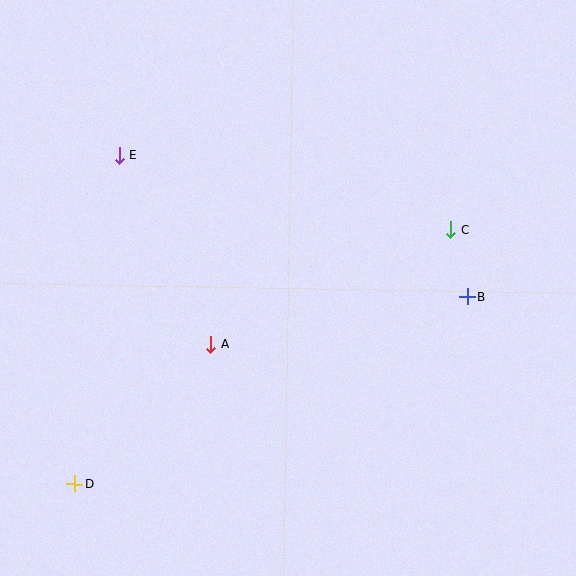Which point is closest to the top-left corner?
Point E is closest to the top-left corner.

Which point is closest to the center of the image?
Point A at (211, 344) is closest to the center.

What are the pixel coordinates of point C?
Point C is at (451, 229).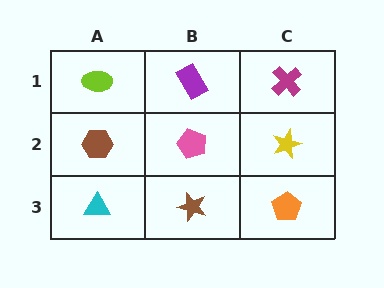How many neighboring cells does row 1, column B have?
3.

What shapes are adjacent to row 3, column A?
A brown hexagon (row 2, column A), a brown star (row 3, column B).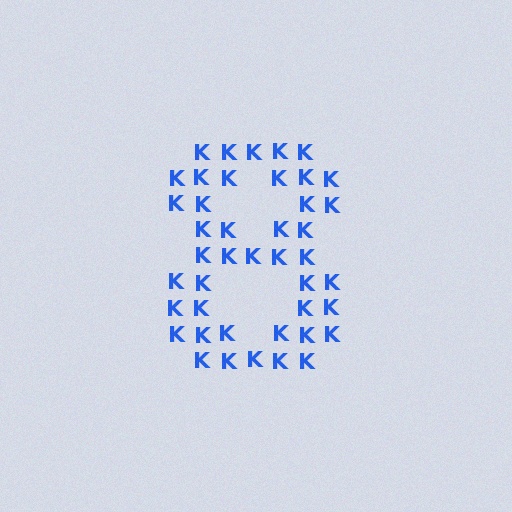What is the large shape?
The large shape is the digit 8.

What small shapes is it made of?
It is made of small letter K's.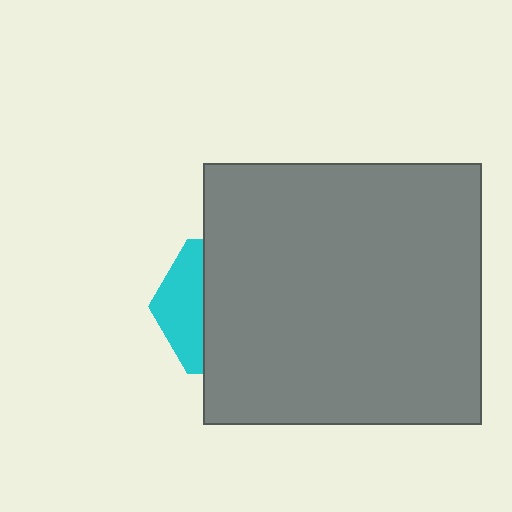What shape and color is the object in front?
The object in front is a gray rectangle.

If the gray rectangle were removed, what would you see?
You would see the complete cyan hexagon.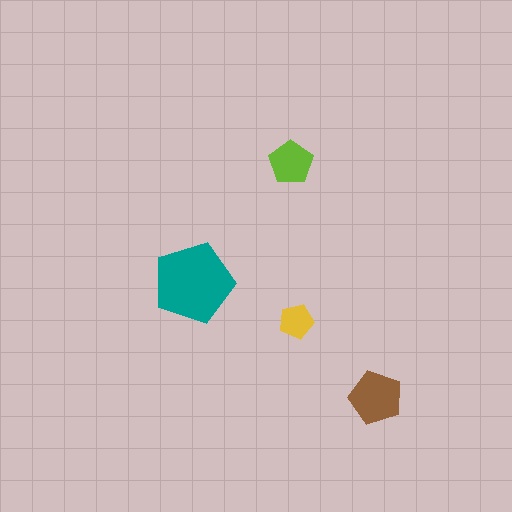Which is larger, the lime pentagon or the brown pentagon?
The brown one.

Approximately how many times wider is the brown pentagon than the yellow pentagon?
About 1.5 times wider.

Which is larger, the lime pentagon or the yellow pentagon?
The lime one.